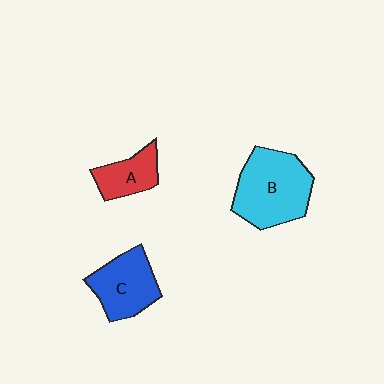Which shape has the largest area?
Shape B (cyan).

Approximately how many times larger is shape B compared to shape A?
Approximately 2.1 times.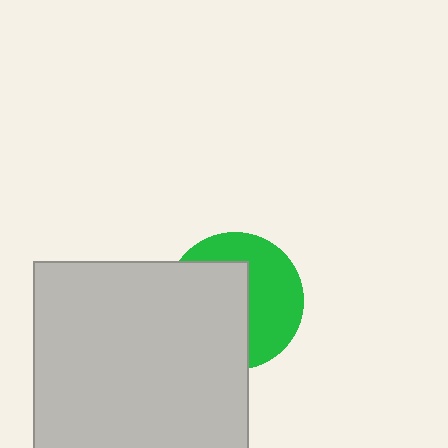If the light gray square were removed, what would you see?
You would see the complete green circle.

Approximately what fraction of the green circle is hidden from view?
Roughly 53% of the green circle is hidden behind the light gray square.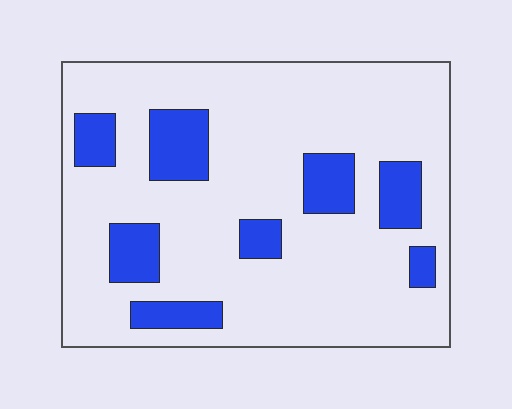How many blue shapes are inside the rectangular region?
8.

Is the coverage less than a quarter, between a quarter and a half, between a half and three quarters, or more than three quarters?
Less than a quarter.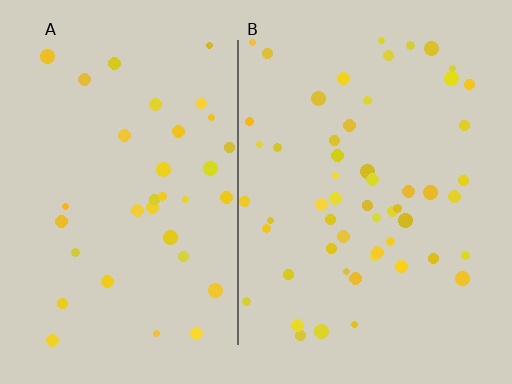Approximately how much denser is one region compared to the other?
Approximately 1.6× — region B over region A.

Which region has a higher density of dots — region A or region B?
B (the right).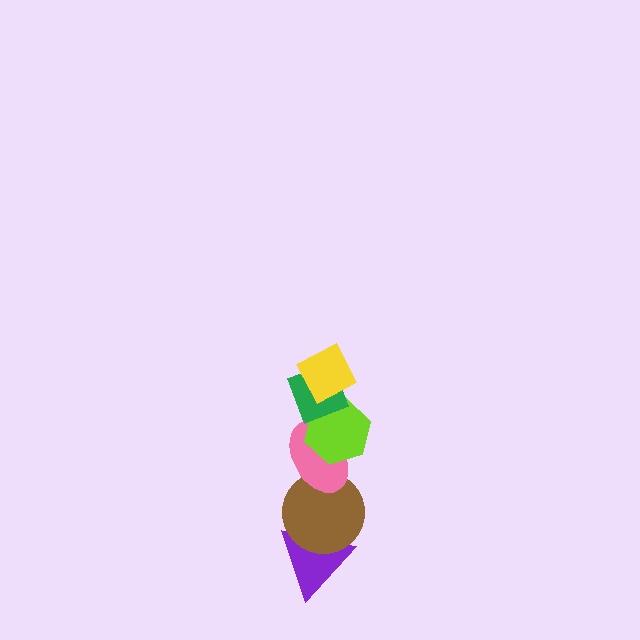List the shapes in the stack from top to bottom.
From top to bottom: the yellow diamond, the green diamond, the lime hexagon, the pink ellipse, the brown circle, the purple triangle.